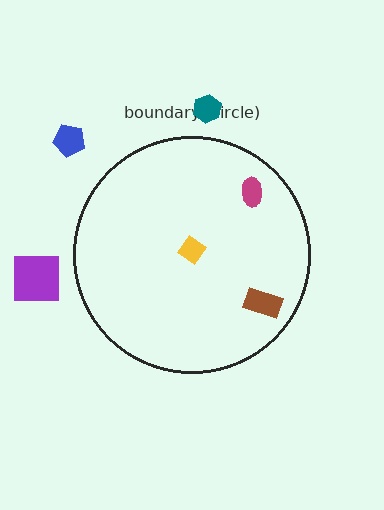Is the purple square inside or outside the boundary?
Outside.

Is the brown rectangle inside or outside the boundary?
Inside.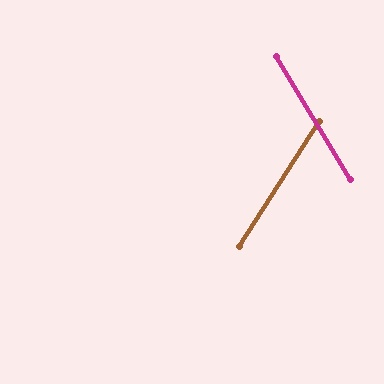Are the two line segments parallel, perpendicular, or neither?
Neither parallel nor perpendicular — they differ by about 64°.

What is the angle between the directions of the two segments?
Approximately 64 degrees.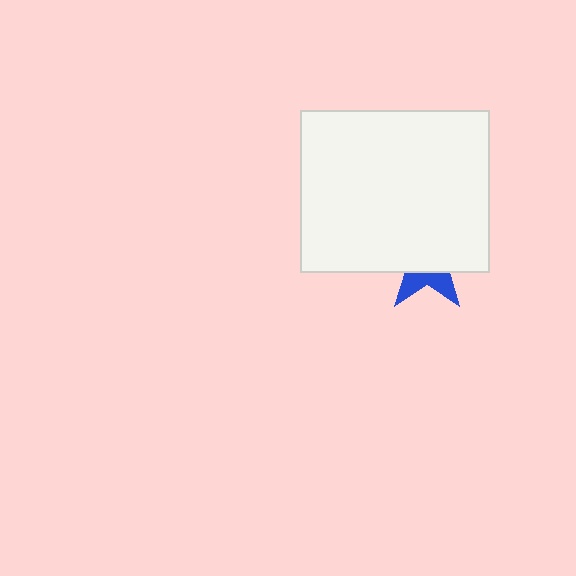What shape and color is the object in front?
The object in front is a white rectangle.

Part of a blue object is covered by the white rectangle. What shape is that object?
It is a star.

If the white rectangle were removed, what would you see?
You would see the complete blue star.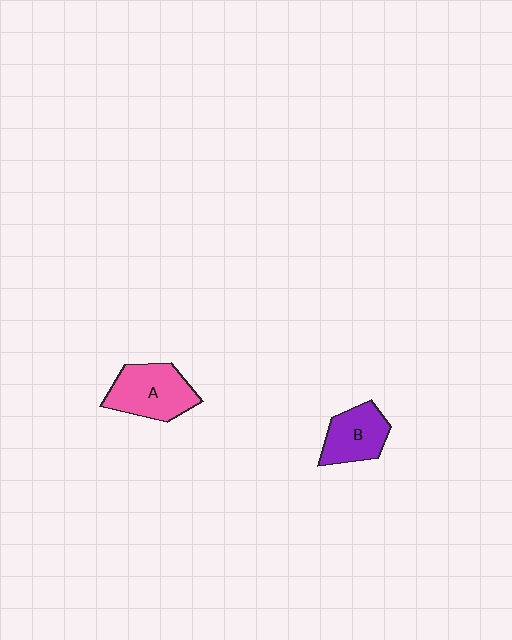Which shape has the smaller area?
Shape B (purple).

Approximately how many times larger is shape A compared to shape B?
Approximately 1.3 times.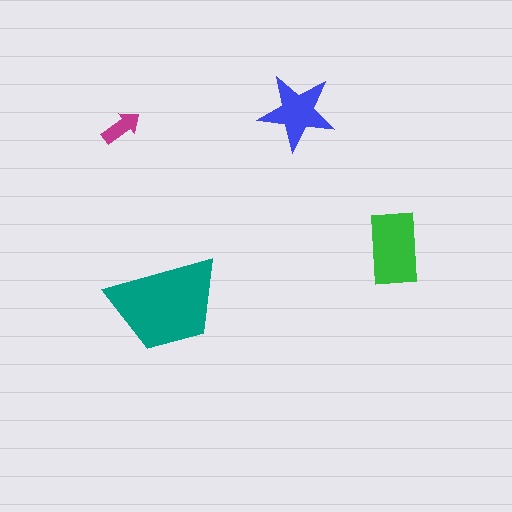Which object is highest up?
The blue star is topmost.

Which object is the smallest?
The magenta arrow.